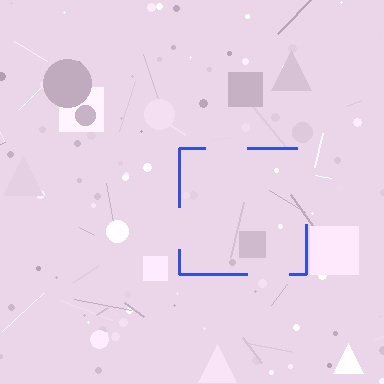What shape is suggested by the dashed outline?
The dashed outline suggests a square.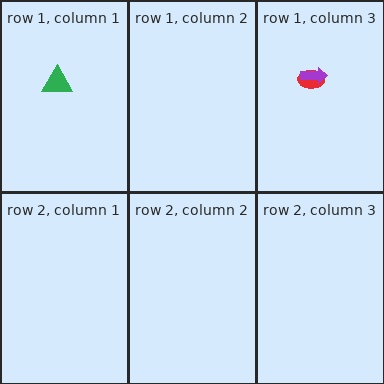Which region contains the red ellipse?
The row 1, column 3 region.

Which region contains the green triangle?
The row 1, column 1 region.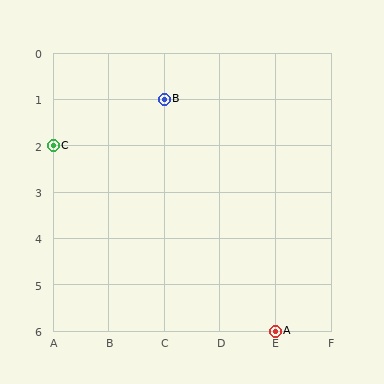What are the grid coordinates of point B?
Point B is at grid coordinates (C, 1).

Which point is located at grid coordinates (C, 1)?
Point B is at (C, 1).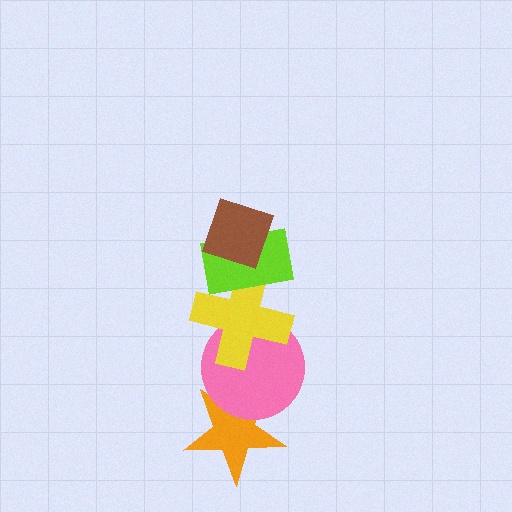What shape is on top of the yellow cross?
The lime rectangle is on top of the yellow cross.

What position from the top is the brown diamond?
The brown diamond is 1st from the top.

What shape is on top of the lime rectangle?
The brown diamond is on top of the lime rectangle.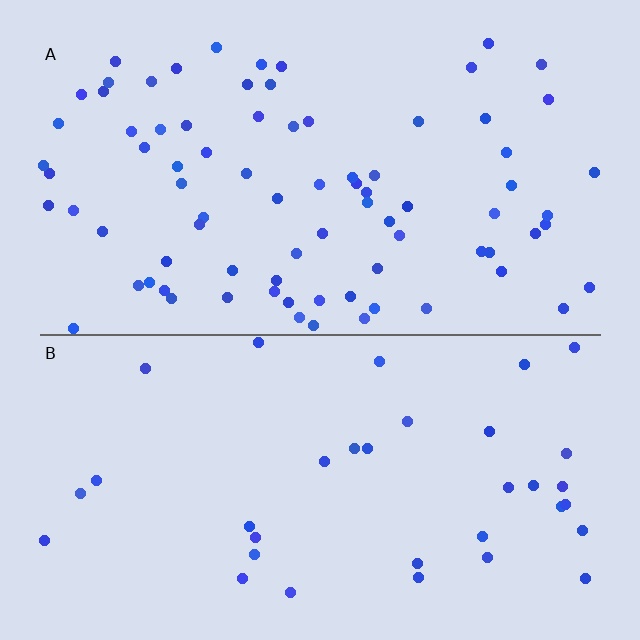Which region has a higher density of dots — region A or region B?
A (the top).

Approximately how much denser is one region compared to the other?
Approximately 2.4× — region A over region B.